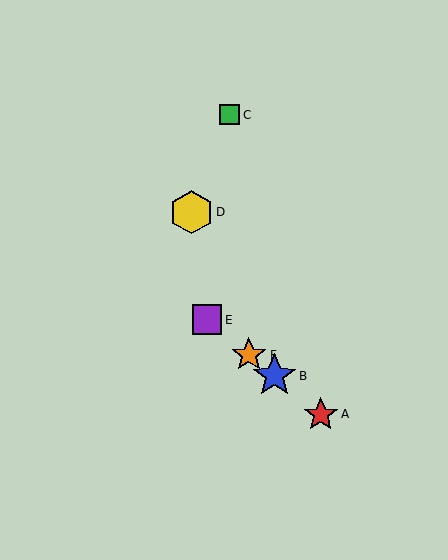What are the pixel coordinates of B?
Object B is at (274, 376).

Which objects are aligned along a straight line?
Objects A, B, E, F are aligned along a straight line.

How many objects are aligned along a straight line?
4 objects (A, B, E, F) are aligned along a straight line.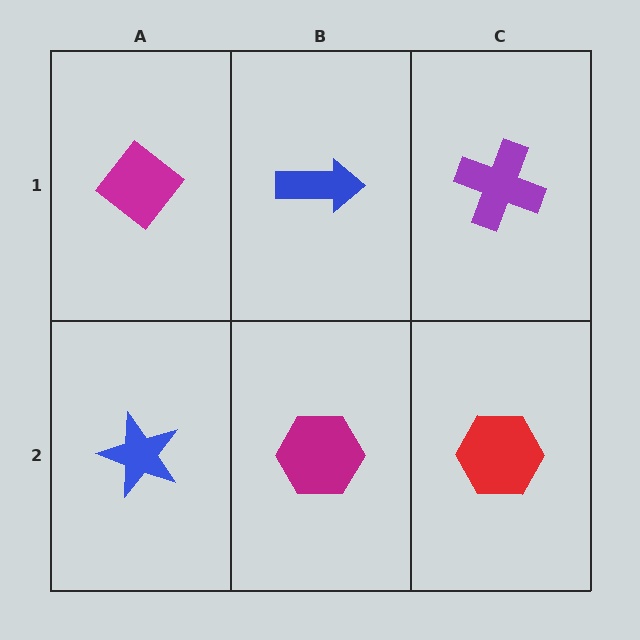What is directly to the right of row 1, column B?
A purple cross.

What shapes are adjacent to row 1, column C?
A red hexagon (row 2, column C), a blue arrow (row 1, column B).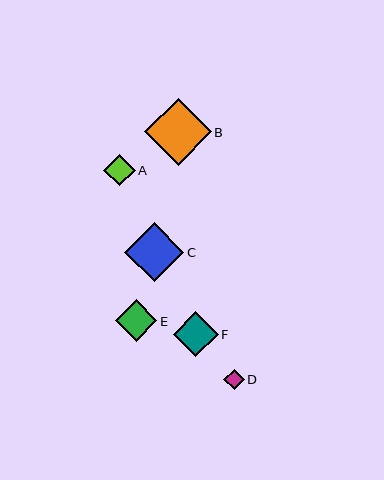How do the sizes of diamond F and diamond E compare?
Diamond F and diamond E are approximately the same size.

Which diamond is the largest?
Diamond B is the largest with a size of approximately 66 pixels.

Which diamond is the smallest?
Diamond D is the smallest with a size of approximately 21 pixels.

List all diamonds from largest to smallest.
From largest to smallest: B, C, F, E, A, D.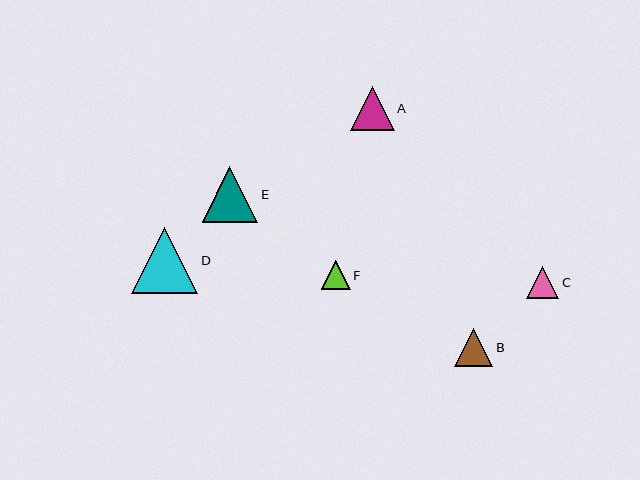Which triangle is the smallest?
Triangle F is the smallest with a size of approximately 29 pixels.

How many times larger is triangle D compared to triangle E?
Triangle D is approximately 1.2 times the size of triangle E.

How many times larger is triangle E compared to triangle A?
Triangle E is approximately 1.3 times the size of triangle A.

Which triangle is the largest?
Triangle D is the largest with a size of approximately 66 pixels.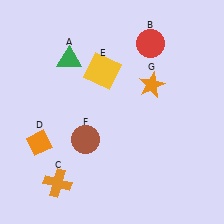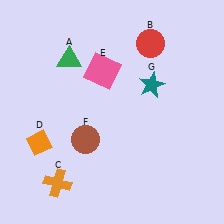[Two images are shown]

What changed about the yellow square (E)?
In Image 1, E is yellow. In Image 2, it changed to pink.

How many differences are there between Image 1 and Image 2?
There are 2 differences between the two images.